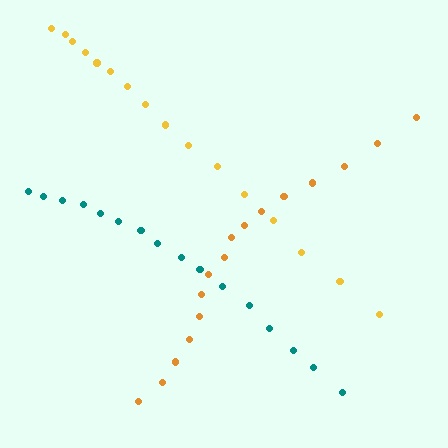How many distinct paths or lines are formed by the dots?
There are 3 distinct paths.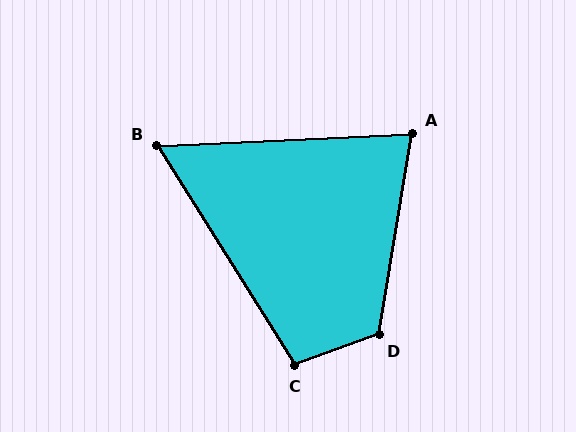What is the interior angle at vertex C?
Approximately 102 degrees (obtuse).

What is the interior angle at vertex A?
Approximately 78 degrees (acute).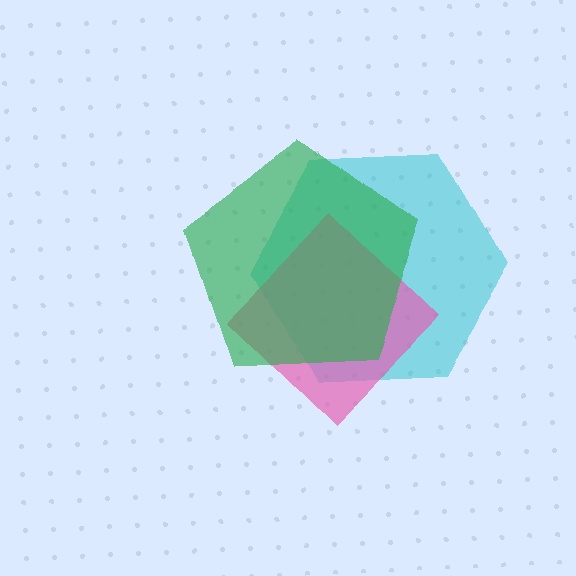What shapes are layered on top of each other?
The layered shapes are: a cyan hexagon, a pink diamond, a green pentagon.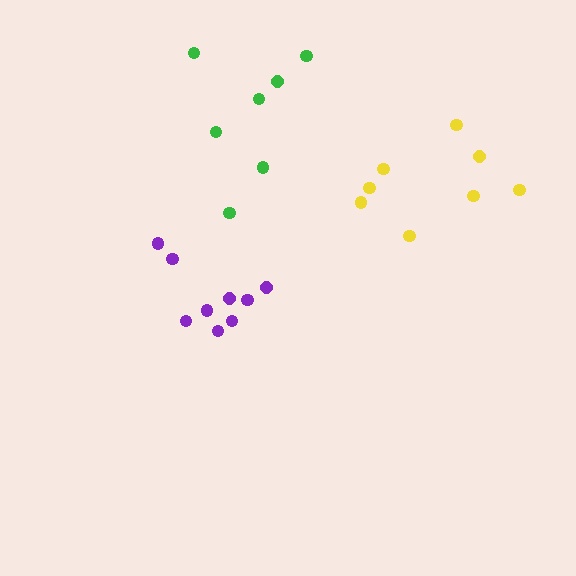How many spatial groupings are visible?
There are 3 spatial groupings.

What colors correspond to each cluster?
The clusters are colored: yellow, purple, green.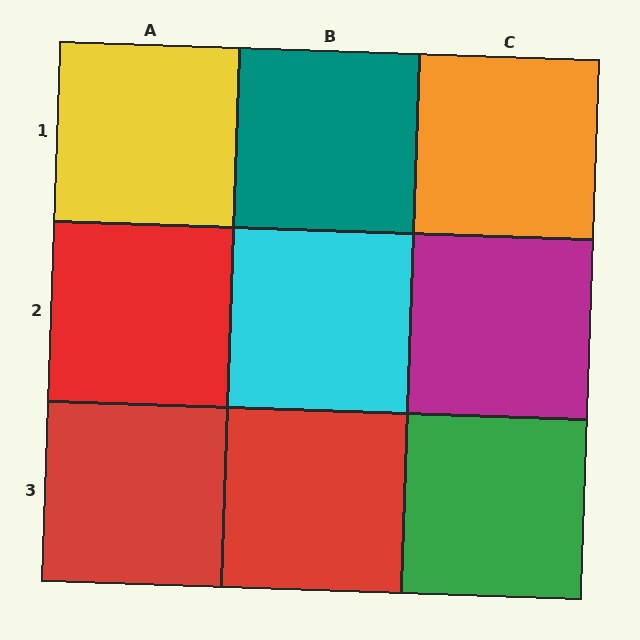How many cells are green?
1 cell is green.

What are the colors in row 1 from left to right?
Yellow, teal, orange.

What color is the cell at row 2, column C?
Magenta.